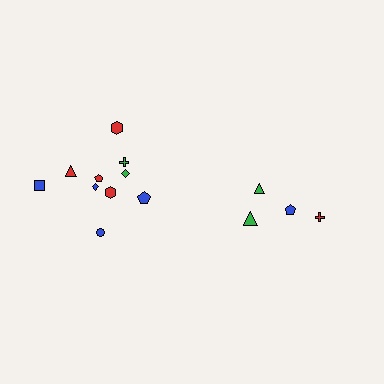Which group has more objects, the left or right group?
The left group.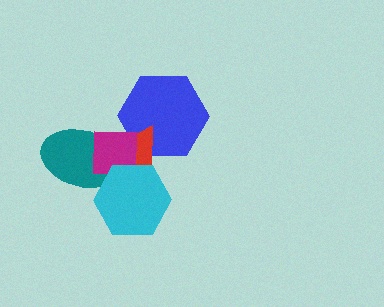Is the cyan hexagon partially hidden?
No, no other shape covers it.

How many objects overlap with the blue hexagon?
2 objects overlap with the blue hexagon.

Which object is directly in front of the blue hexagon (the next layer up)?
The red triangle is directly in front of the blue hexagon.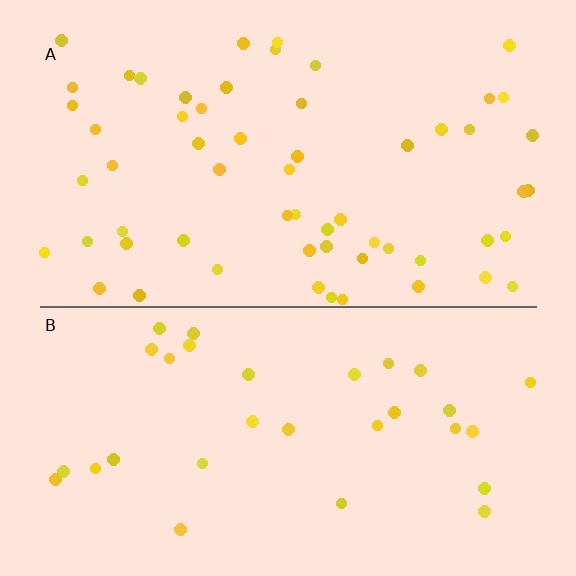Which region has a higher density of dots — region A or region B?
A (the top).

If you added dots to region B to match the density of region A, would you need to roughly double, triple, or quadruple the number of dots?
Approximately double.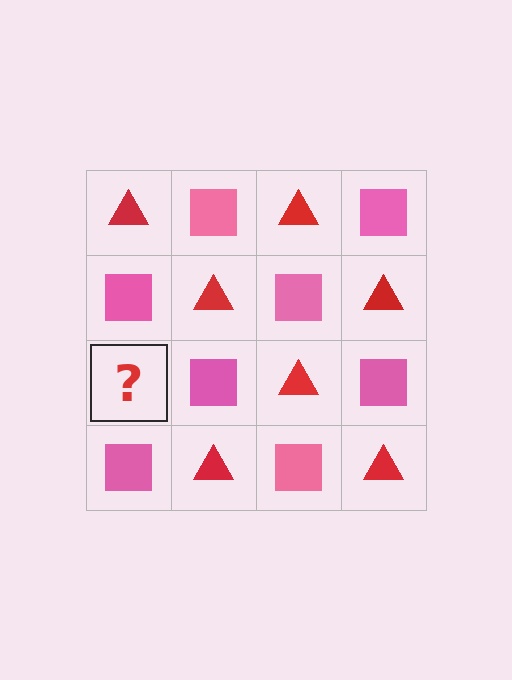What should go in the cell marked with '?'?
The missing cell should contain a red triangle.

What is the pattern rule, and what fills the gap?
The rule is that it alternates red triangle and pink square in a checkerboard pattern. The gap should be filled with a red triangle.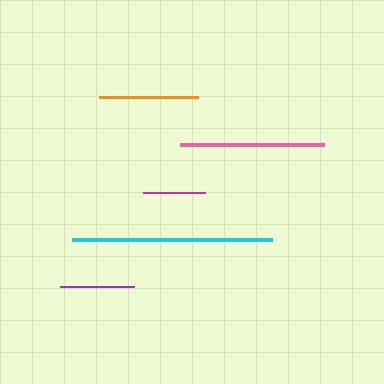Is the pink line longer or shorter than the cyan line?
The cyan line is longer than the pink line.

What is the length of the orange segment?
The orange segment is approximately 99 pixels long.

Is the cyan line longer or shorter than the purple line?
The cyan line is longer than the purple line.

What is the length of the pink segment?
The pink segment is approximately 144 pixels long.